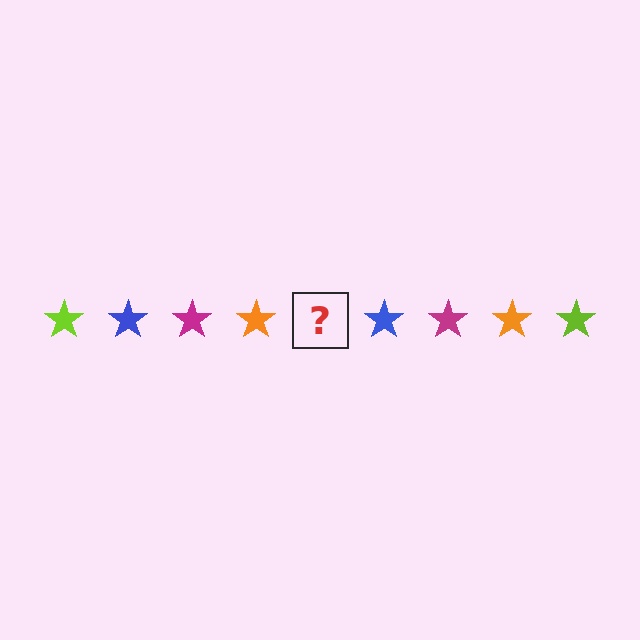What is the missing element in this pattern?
The missing element is a lime star.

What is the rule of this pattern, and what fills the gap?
The rule is that the pattern cycles through lime, blue, magenta, orange stars. The gap should be filled with a lime star.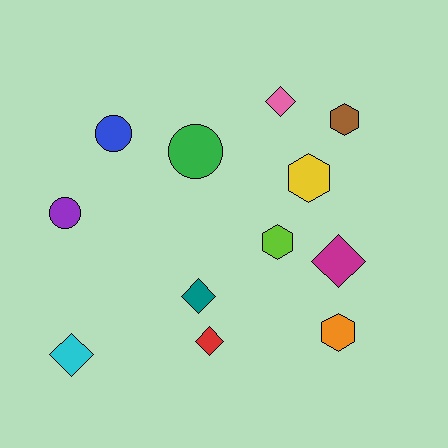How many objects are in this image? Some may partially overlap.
There are 12 objects.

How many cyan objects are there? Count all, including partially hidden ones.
There is 1 cyan object.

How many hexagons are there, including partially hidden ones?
There are 4 hexagons.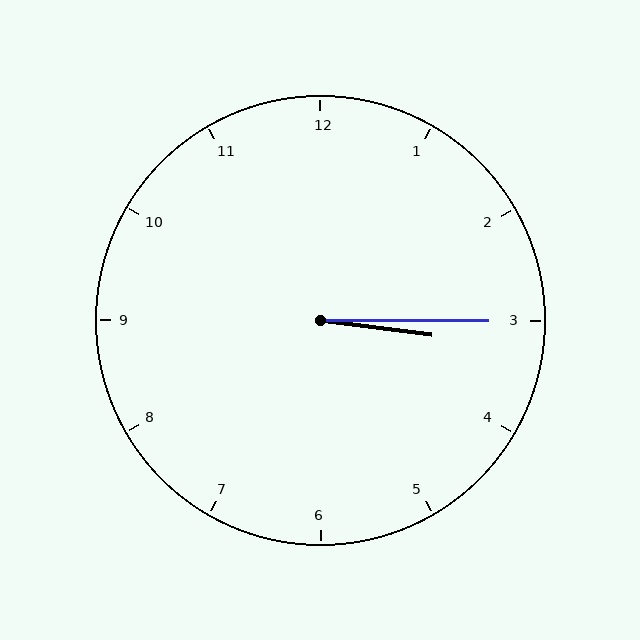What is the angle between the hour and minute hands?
Approximately 8 degrees.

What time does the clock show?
3:15.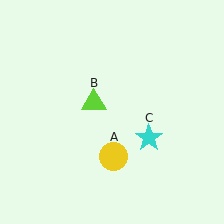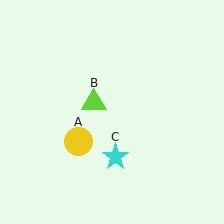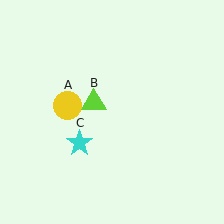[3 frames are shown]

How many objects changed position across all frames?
2 objects changed position: yellow circle (object A), cyan star (object C).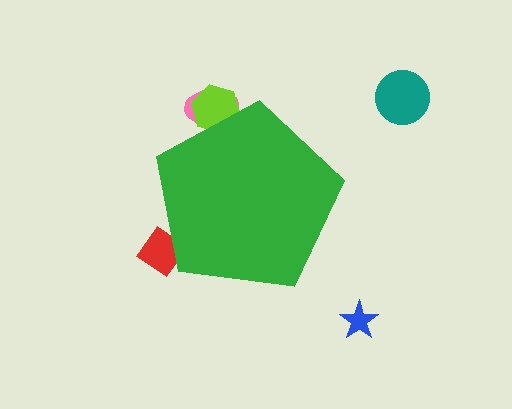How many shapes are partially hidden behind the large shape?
3 shapes are partially hidden.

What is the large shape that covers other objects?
A green pentagon.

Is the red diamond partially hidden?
Yes, the red diamond is partially hidden behind the green pentagon.